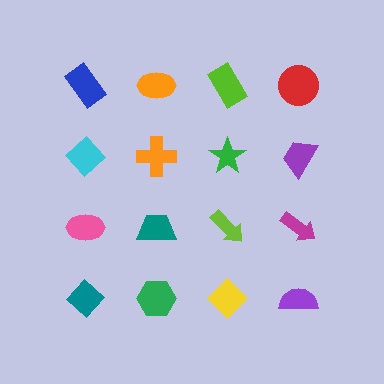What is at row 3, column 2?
A teal trapezoid.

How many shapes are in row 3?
4 shapes.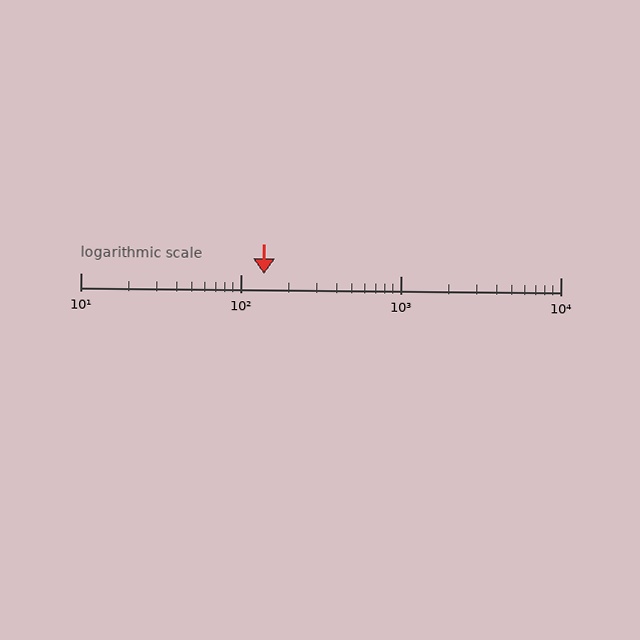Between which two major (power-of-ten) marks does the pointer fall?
The pointer is between 100 and 1000.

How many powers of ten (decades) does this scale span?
The scale spans 3 decades, from 10 to 10000.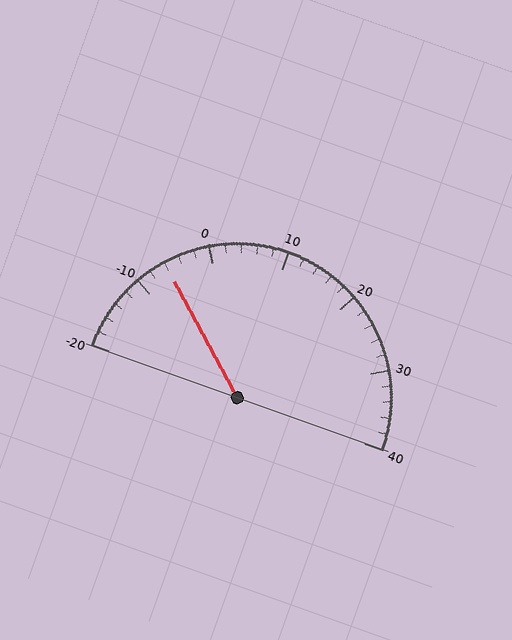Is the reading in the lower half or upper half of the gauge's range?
The reading is in the lower half of the range (-20 to 40).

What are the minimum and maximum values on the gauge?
The gauge ranges from -20 to 40.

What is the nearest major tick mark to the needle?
The nearest major tick mark is -10.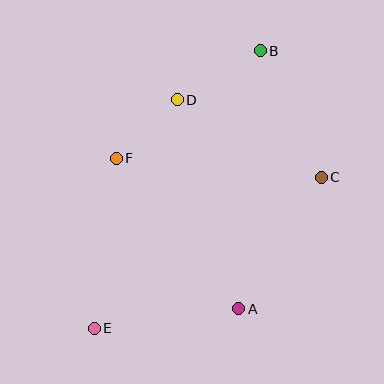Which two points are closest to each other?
Points D and F are closest to each other.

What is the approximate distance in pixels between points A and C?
The distance between A and C is approximately 155 pixels.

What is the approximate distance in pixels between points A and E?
The distance between A and E is approximately 146 pixels.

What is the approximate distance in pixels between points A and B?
The distance between A and B is approximately 259 pixels.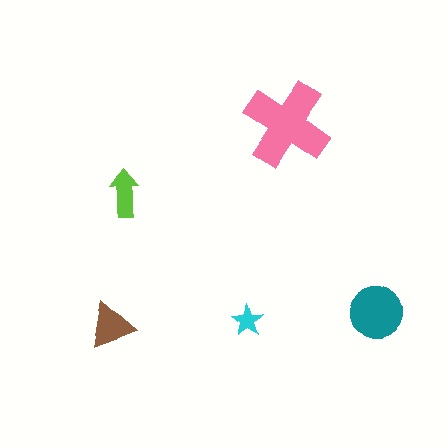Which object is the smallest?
The cyan star.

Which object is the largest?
The pink cross.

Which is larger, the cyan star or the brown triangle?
The brown triangle.